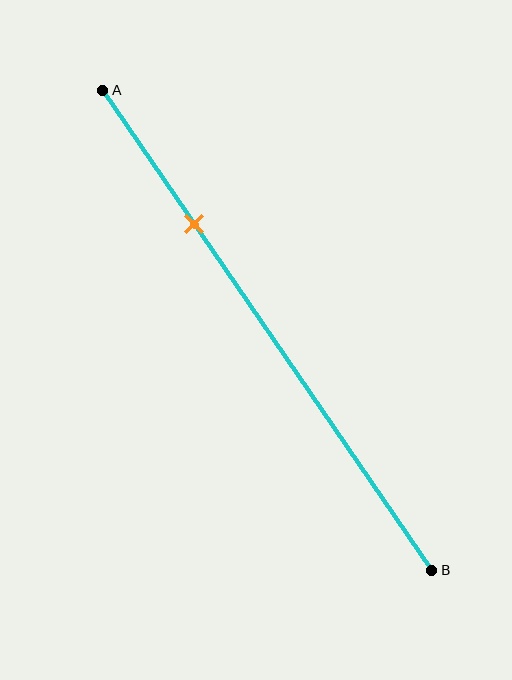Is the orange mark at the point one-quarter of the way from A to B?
Yes, the mark is approximately at the one-quarter point.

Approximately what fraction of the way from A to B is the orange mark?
The orange mark is approximately 30% of the way from A to B.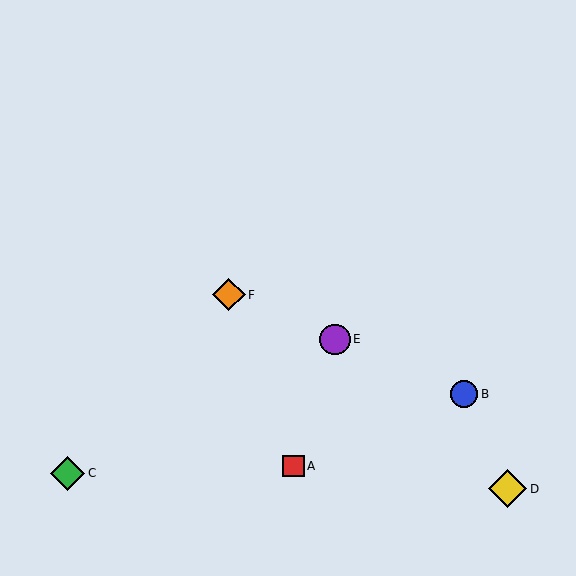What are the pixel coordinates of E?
Object E is at (335, 339).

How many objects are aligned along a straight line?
3 objects (B, E, F) are aligned along a straight line.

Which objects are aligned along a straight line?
Objects B, E, F are aligned along a straight line.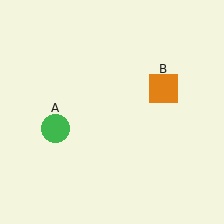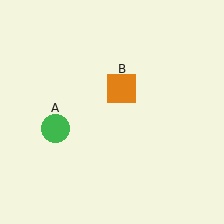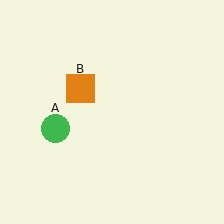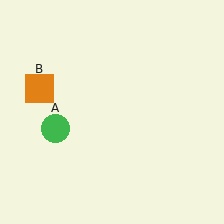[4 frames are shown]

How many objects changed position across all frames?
1 object changed position: orange square (object B).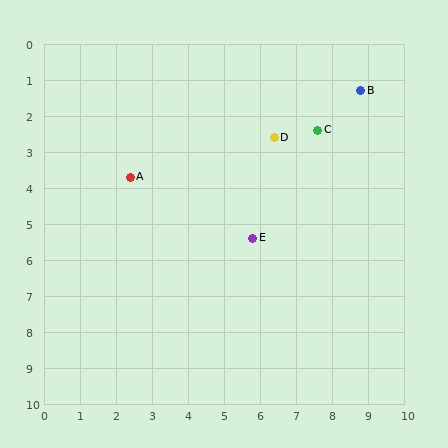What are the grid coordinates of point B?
Point B is at approximately (8.8, 1.3).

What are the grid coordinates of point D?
Point D is at approximately (6.4, 2.6).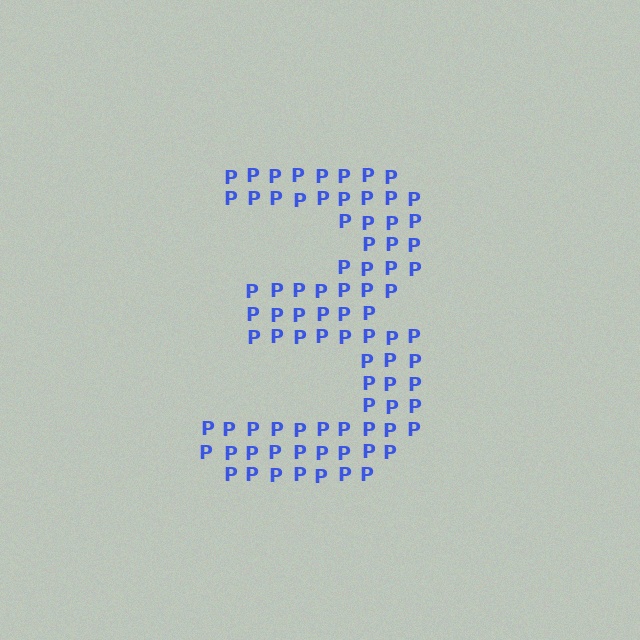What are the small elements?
The small elements are letter P's.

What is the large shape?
The large shape is the digit 3.